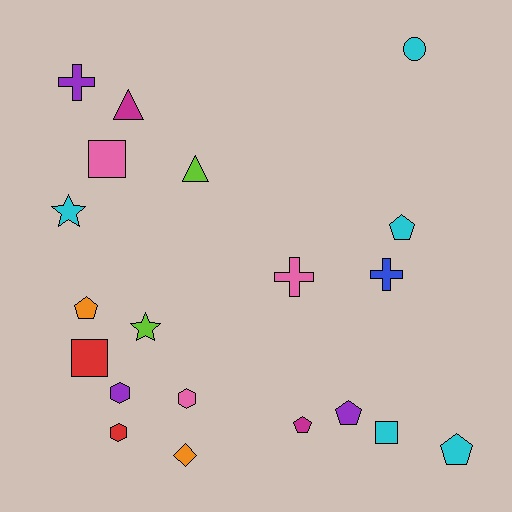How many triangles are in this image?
There are 2 triangles.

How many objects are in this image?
There are 20 objects.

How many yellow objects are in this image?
There are no yellow objects.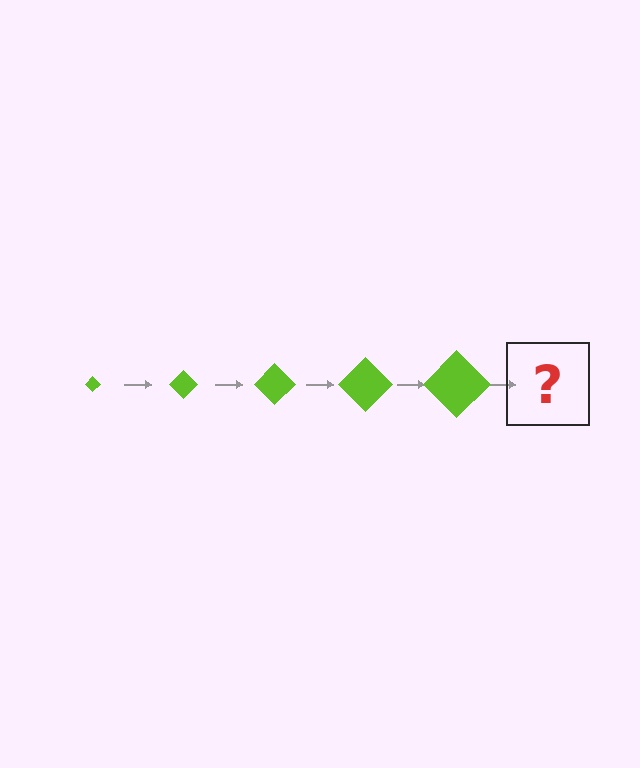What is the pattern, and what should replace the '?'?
The pattern is that the diamond gets progressively larger each step. The '?' should be a lime diamond, larger than the previous one.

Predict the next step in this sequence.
The next step is a lime diamond, larger than the previous one.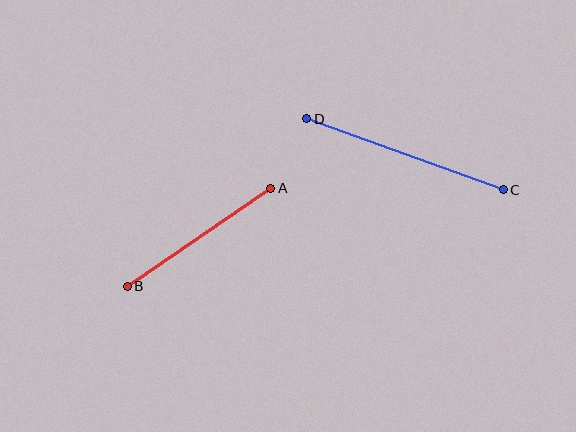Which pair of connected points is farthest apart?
Points C and D are farthest apart.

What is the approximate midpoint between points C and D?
The midpoint is at approximately (405, 154) pixels.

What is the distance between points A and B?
The distance is approximately 174 pixels.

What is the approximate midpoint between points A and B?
The midpoint is at approximately (199, 237) pixels.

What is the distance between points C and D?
The distance is approximately 209 pixels.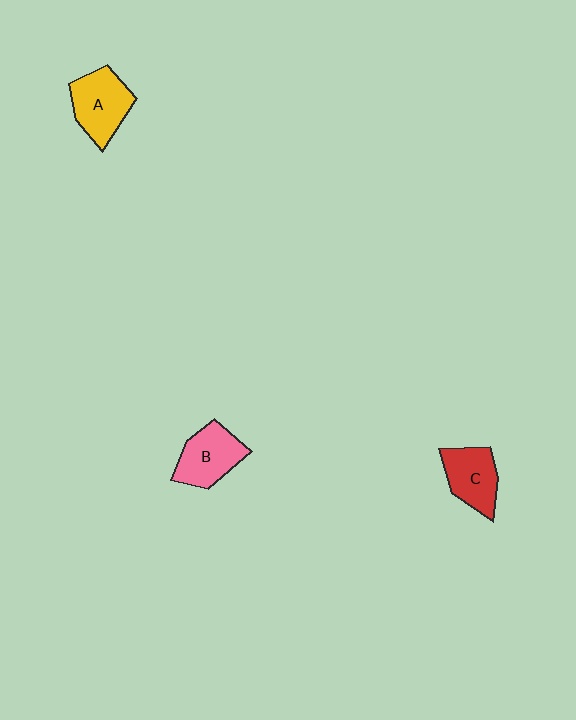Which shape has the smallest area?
Shape C (red).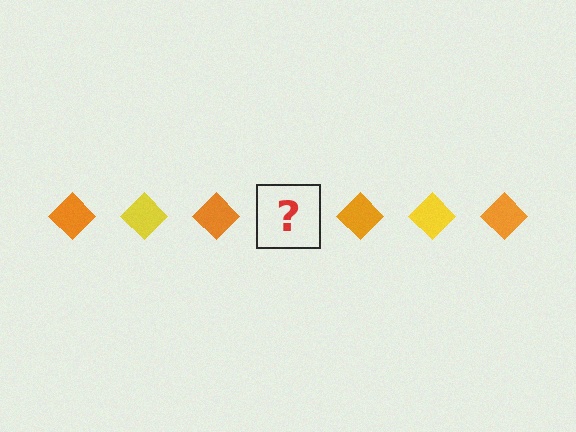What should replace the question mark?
The question mark should be replaced with a yellow diamond.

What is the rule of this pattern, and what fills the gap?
The rule is that the pattern cycles through orange, yellow diamonds. The gap should be filled with a yellow diamond.